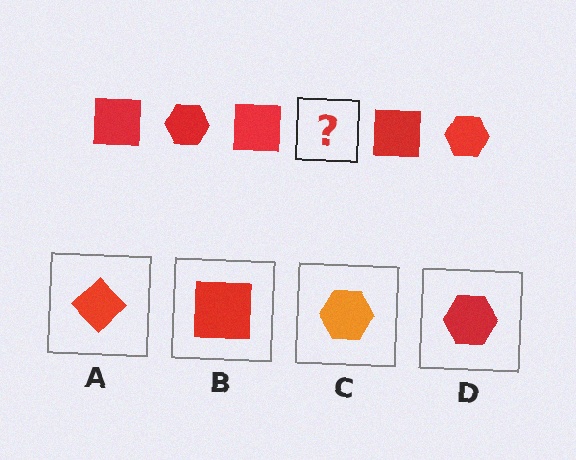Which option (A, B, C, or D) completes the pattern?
D.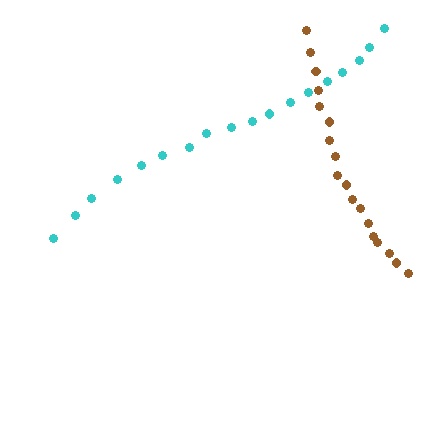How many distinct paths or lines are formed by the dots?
There are 2 distinct paths.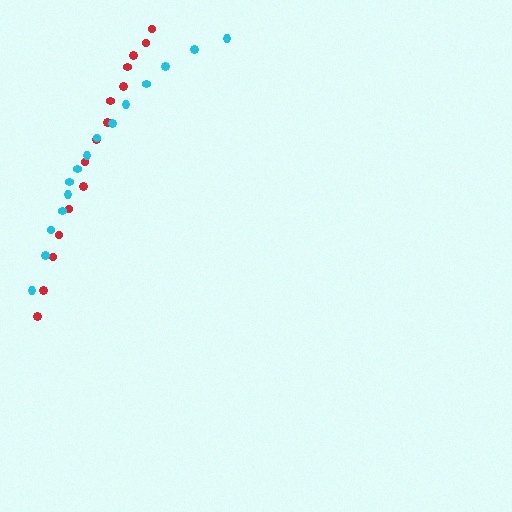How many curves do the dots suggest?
There are 2 distinct paths.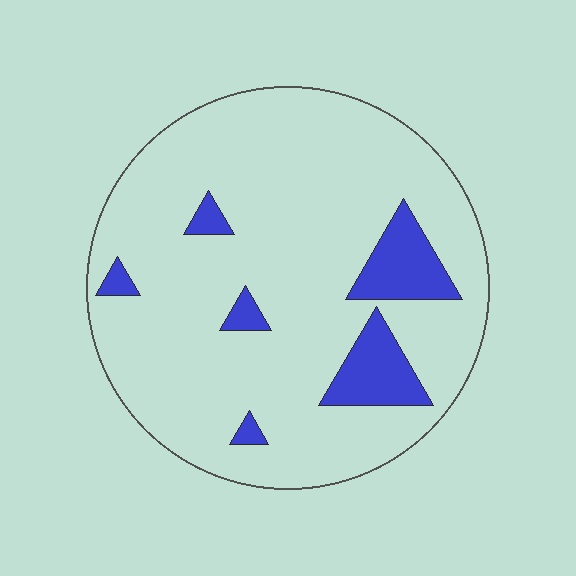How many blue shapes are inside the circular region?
6.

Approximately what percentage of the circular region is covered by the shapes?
Approximately 10%.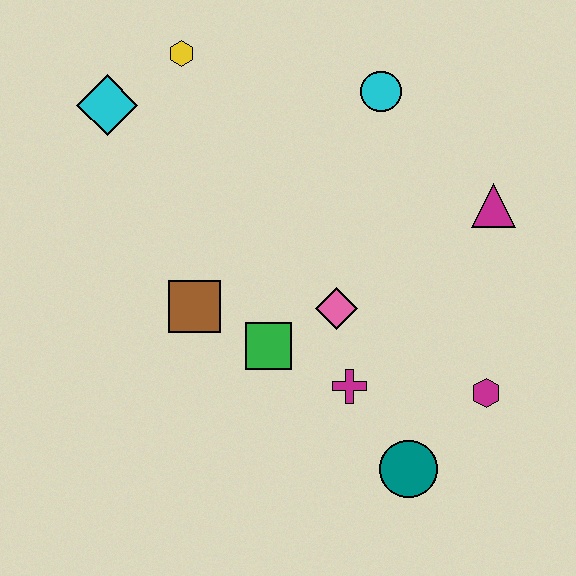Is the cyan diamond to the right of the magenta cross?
No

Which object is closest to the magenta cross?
The pink diamond is closest to the magenta cross.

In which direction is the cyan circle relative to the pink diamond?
The cyan circle is above the pink diamond.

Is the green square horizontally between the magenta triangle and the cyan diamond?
Yes